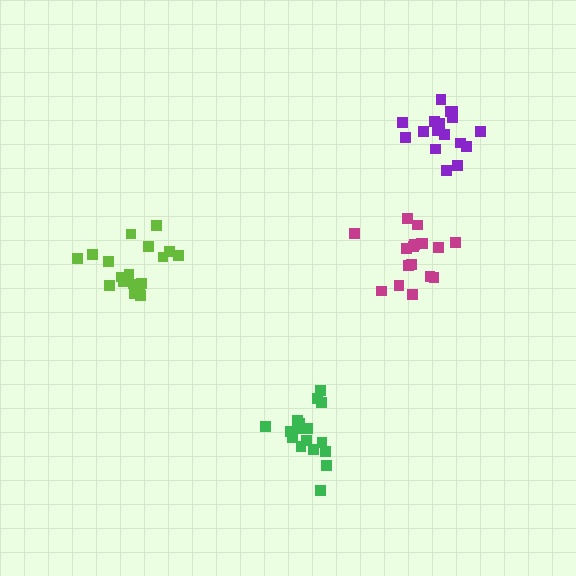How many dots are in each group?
Group 1: 17 dots, Group 2: 18 dots, Group 3: 17 dots, Group 4: 18 dots (70 total).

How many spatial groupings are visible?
There are 4 spatial groupings.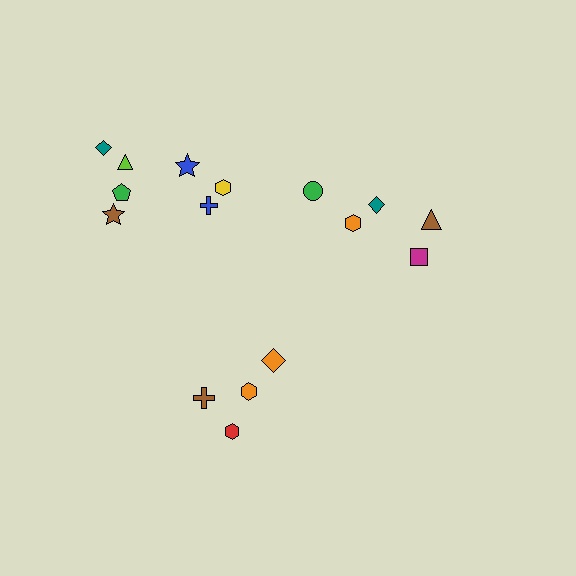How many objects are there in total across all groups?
There are 16 objects.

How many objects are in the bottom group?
There are 4 objects.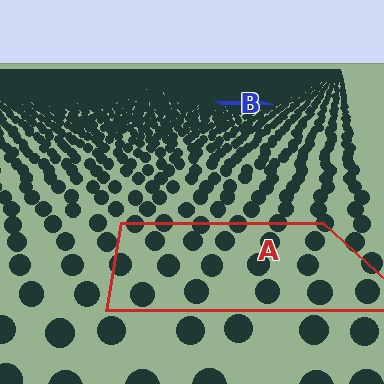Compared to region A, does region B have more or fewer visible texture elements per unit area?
Region B has more texture elements per unit area — they are packed more densely because it is farther away.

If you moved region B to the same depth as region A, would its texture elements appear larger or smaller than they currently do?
They would appear larger. At a closer depth, the same texture elements are projected at a bigger on-screen size.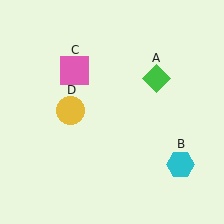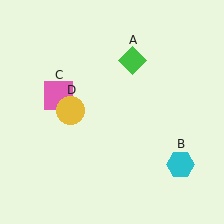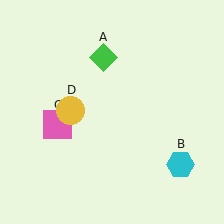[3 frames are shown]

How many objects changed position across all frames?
2 objects changed position: green diamond (object A), pink square (object C).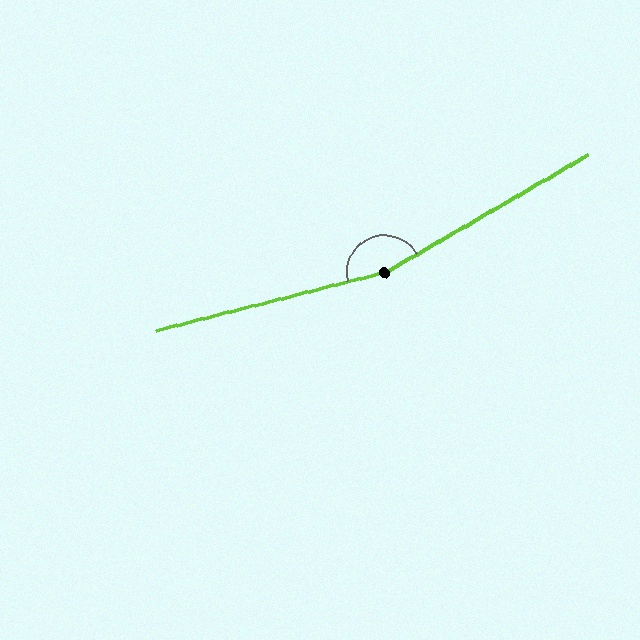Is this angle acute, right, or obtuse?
It is obtuse.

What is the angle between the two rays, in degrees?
Approximately 164 degrees.